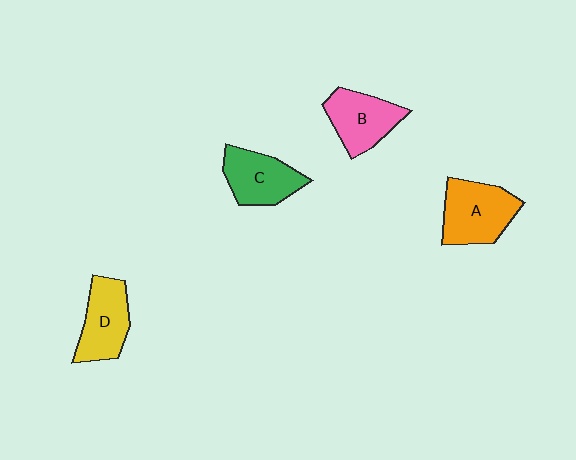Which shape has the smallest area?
Shape D (yellow).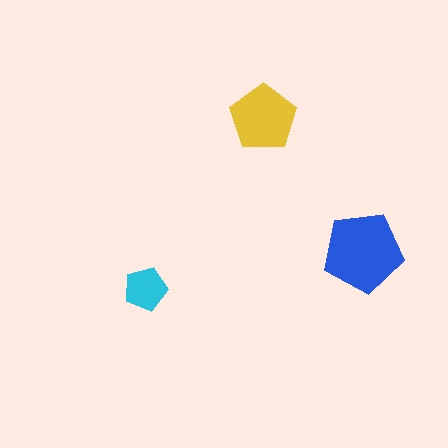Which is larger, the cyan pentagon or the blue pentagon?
The blue one.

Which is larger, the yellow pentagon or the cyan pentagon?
The yellow one.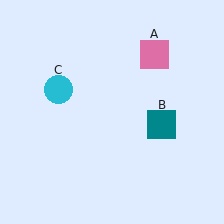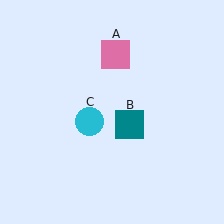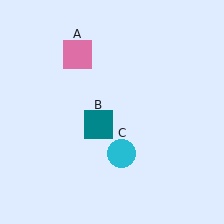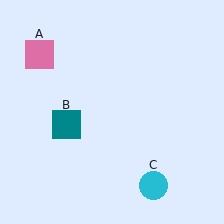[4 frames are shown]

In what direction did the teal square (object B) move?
The teal square (object B) moved left.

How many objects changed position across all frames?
3 objects changed position: pink square (object A), teal square (object B), cyan circle (object C).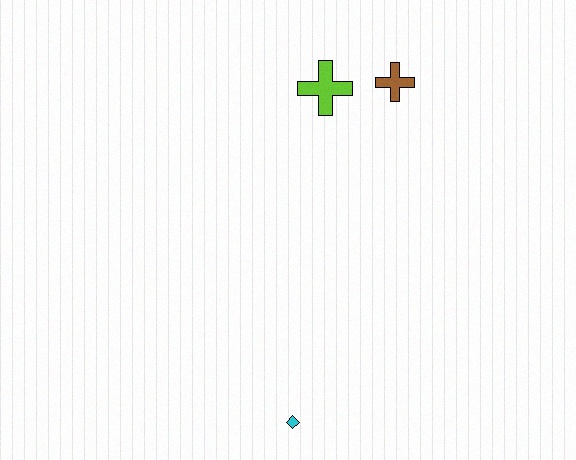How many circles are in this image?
There are no circles.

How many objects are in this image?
There are 3 objects.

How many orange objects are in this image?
There are no orange objects.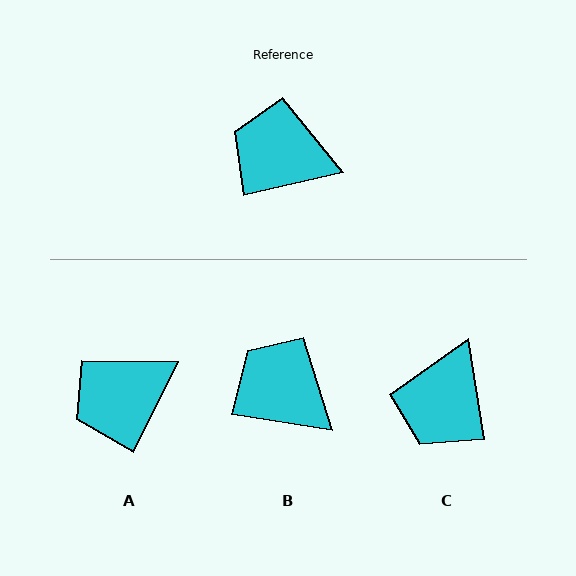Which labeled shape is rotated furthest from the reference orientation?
C, about 86 degrees away.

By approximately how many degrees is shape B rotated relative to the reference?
Approximately 22 degrees clockwise.